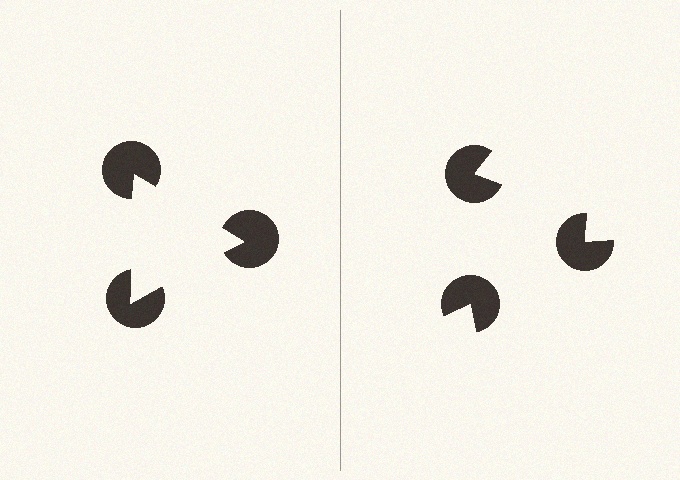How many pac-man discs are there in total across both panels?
6 — 3 on each side.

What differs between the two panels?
The pac-man discs are positioned identically on both sides; only the wedge orientations differ. On the left they align to a triangle; on the right they are misaligned.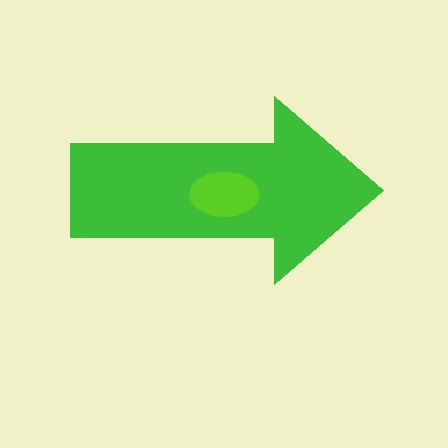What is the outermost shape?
The green arrow.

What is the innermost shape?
The lime ellipse.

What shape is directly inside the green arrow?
The lime ellipse.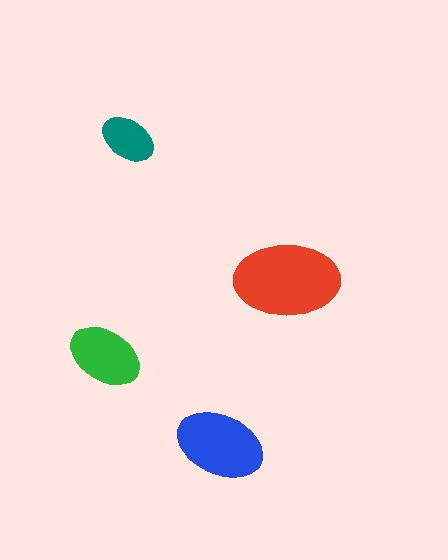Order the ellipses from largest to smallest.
the red one, the blue one, the green one, the teal one.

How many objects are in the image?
There are 4 objects in the image.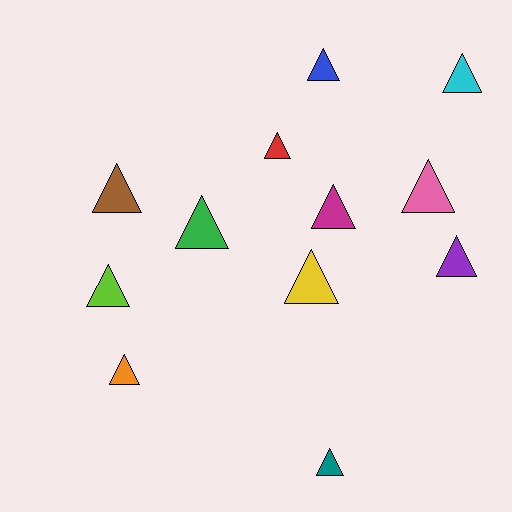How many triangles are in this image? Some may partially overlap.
There are 12 triangles.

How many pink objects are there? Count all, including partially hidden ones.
There is 1 pink object.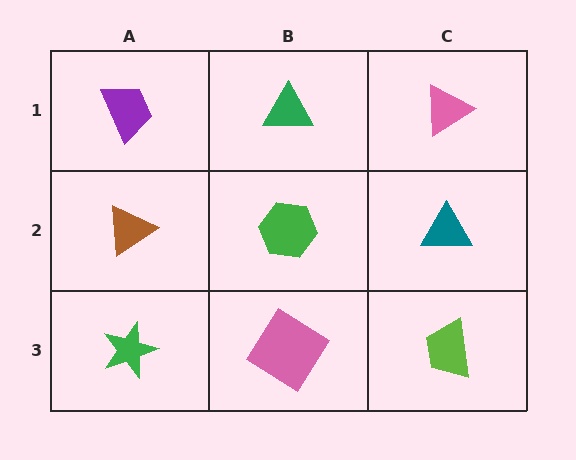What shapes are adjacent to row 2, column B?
A green triangle (row 1, column B), a pink diamond (row 3, column B), a brown triangle (row 2, column A), a teal triangle (row 2, column C).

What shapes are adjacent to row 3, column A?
A brown triangle (row 2, column A), a pink diamond (row 3, column B).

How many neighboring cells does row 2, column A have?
3.